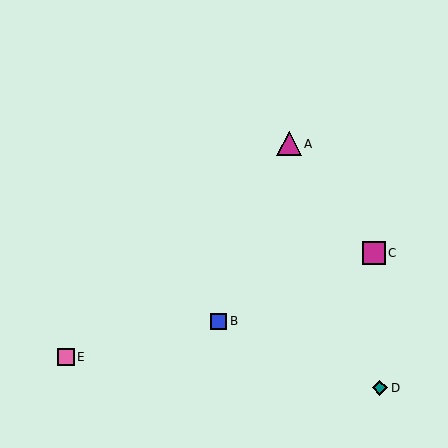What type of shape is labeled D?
Shape D is a teal diamond.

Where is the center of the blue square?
The center of the blue square is at (219, 321).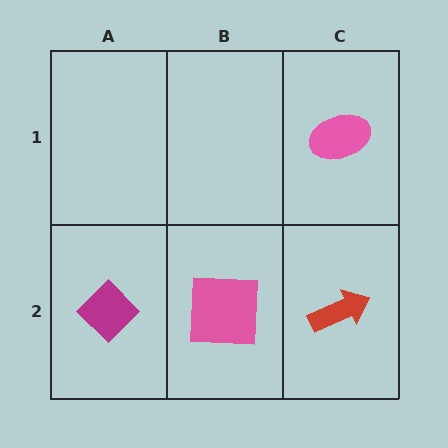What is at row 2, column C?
A red arrow.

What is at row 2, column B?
A pink square.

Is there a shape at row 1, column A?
No, that cell is empty.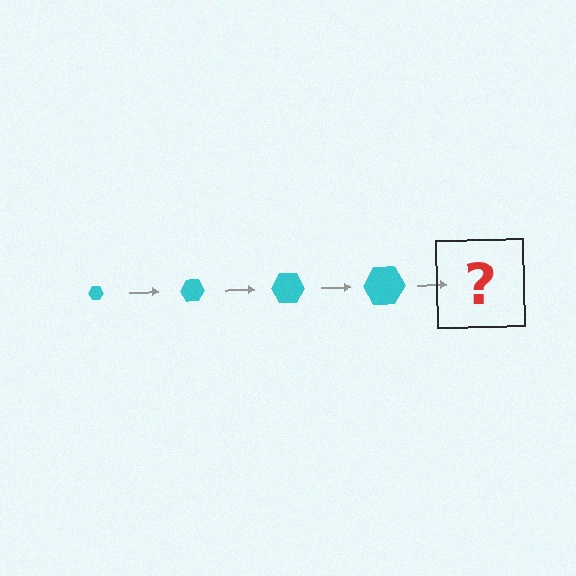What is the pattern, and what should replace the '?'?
The pattern is that the hexagon gets progressively larger each step. The '?' should be a cyan hexagon, larger than the previous one.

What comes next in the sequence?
The next element should be a cyan hexagon, larger than the previous one.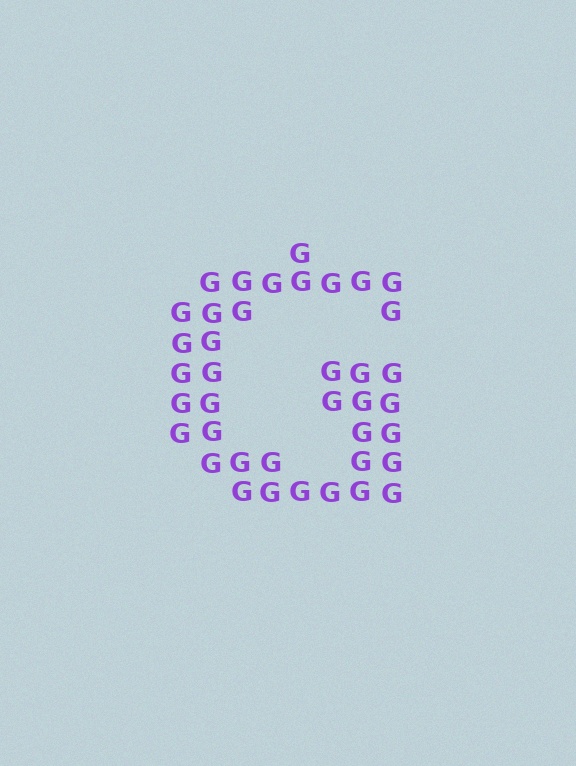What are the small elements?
The small elements are letter G's.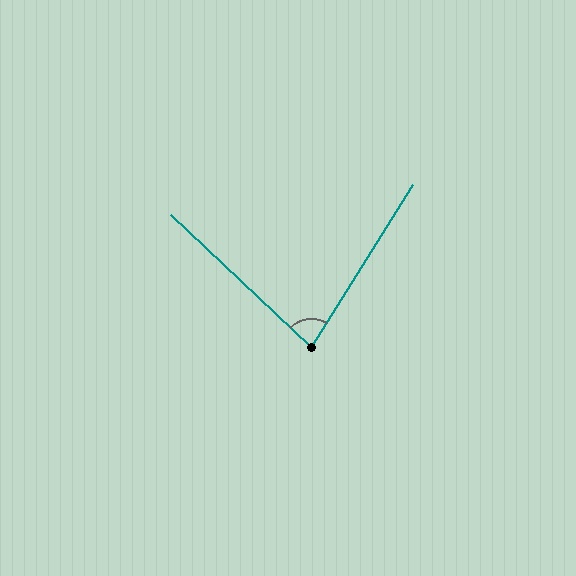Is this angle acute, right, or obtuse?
It is acute.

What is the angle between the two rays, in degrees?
Approximately 79 degrees.